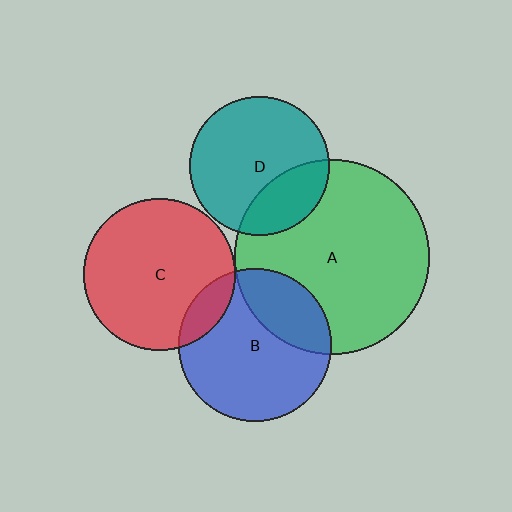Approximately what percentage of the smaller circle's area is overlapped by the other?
Approximately 5%.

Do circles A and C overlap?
Yes.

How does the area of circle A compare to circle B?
Approximately 1.6 times.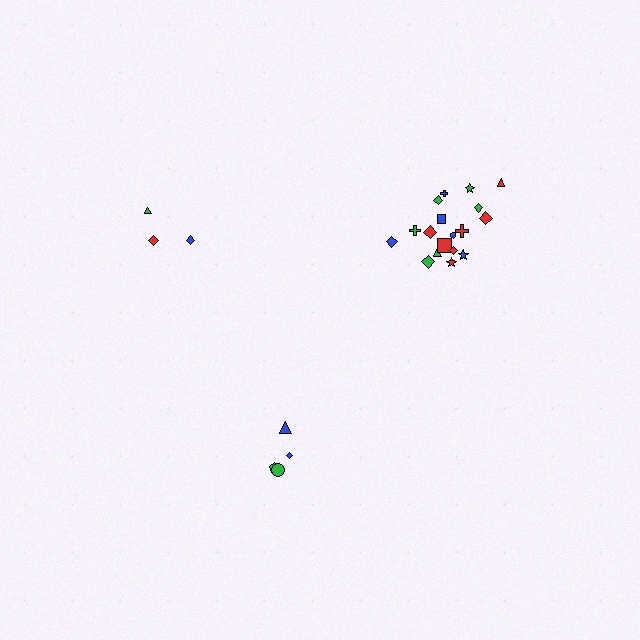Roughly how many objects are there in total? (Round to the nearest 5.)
Roughly 25 objects in total.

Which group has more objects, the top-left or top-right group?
The top-right group.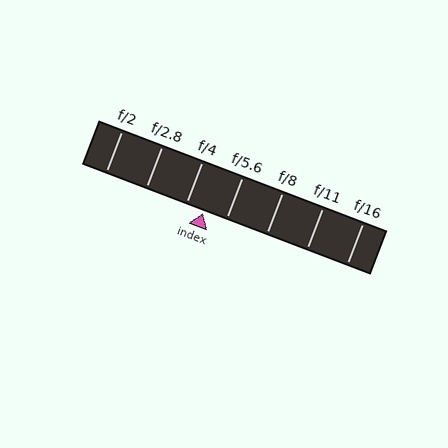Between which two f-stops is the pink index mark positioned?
The index mark is between f/4 and f/5.6.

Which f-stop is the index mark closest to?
The index mark is closest to f/4.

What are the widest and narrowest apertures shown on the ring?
The widest aperture shown is f/2 and the narrowest is f/16.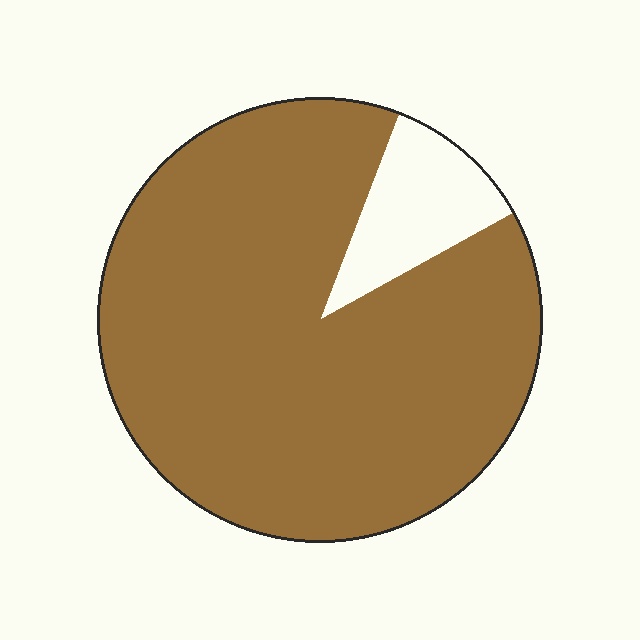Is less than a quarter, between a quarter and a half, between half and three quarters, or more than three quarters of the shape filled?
More than three quarters.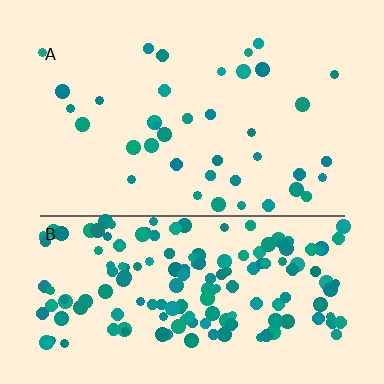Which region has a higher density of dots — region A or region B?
B (the bottom).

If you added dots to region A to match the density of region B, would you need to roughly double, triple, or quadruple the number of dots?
Approximately quadruple.